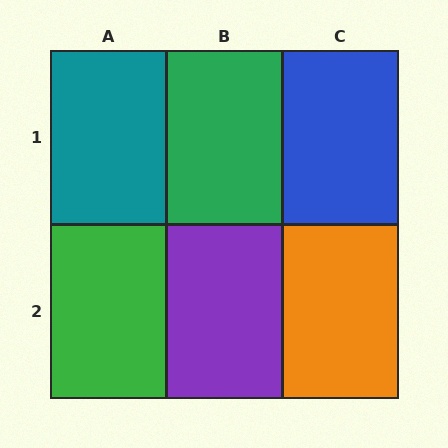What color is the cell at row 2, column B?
Purple.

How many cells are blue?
1 cell is blue.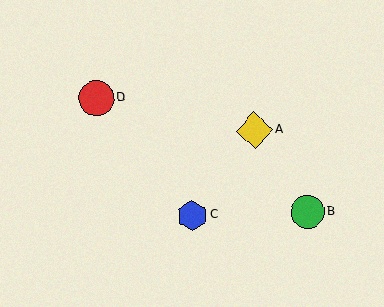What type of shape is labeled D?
Shape D is a red circle.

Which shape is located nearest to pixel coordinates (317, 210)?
The green circle (labeled B) at (308, 212) is nearest to that location.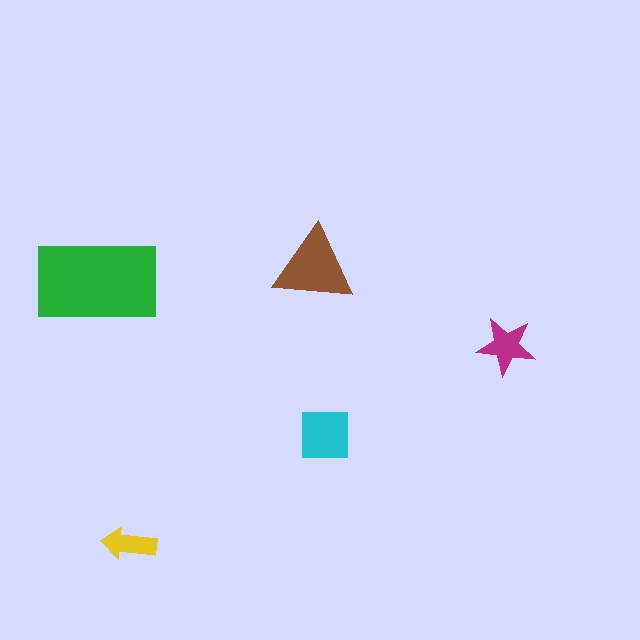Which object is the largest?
The green rectangle.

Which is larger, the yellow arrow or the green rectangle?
The green rectangle.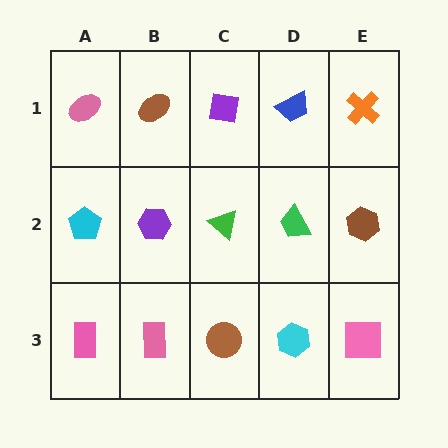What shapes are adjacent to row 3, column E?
A brown hexagon (row 2, column E), a cyan hexagon (row 3, column D).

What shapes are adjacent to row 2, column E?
An orange cross (row 1, column E), a pink square (row 3, column E), a green trapezoid (row 2, column D).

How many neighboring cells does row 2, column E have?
3.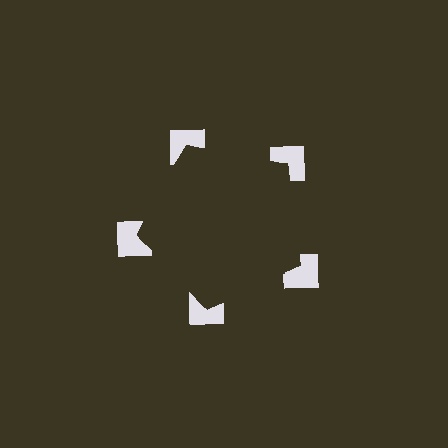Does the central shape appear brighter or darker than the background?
It typically appears slightly darker than the background, even though no actual brightness change is drawn.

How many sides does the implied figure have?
5 sides.